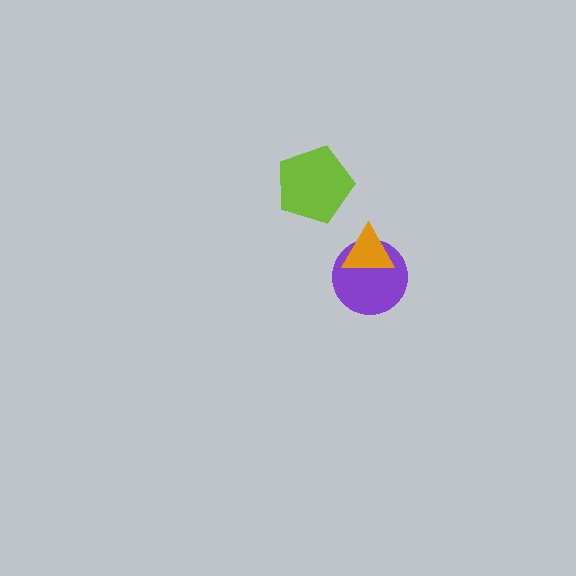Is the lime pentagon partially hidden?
No, no other shape covers it.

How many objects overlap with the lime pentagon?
0 objects overlap with the lime pentagon.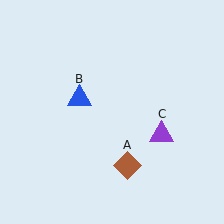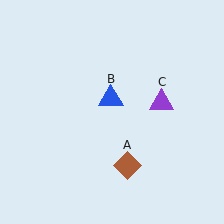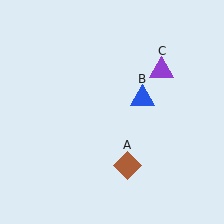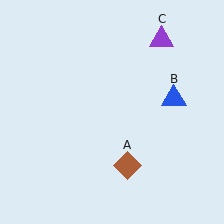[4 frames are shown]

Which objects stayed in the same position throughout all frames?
Brown diamond (object A) remained stationary.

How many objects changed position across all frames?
2 objects changed position: blue triangle (object B), purple triangle (object C).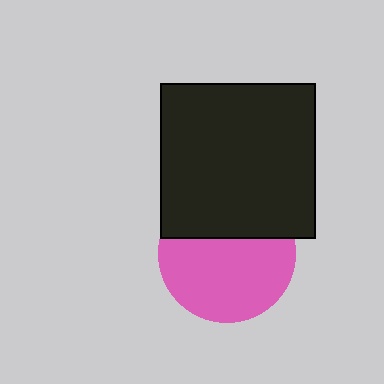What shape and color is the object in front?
The object in front is a black square.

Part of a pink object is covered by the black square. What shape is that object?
It is a circle.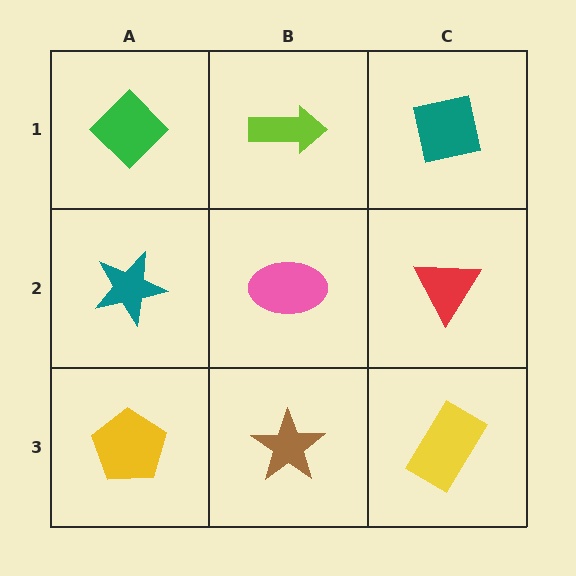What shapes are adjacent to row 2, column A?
A green diamond (row 1, column A), a yellow pentagon (row 3, column A), a pink ellipse (row 2, column B).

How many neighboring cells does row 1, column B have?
3.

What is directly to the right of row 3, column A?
A brown star.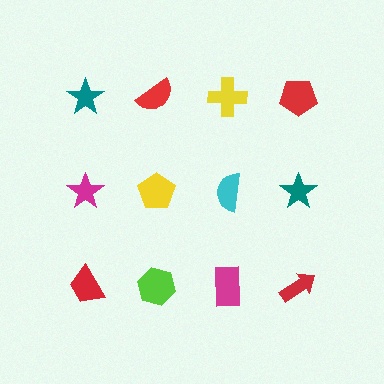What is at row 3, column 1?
A red trapezoid.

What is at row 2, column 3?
A cyan semicircle.